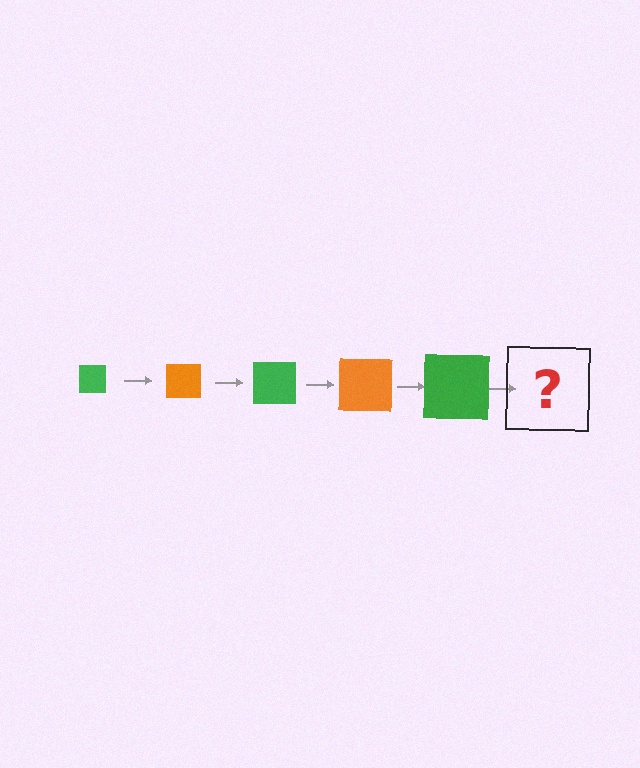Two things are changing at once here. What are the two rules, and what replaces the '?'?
The two rules are that the square grows larger each step and the color cycles through green and orange. The '?' should be an orange square, larger than the previous one.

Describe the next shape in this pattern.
It should be an orange square, larger than the previous one.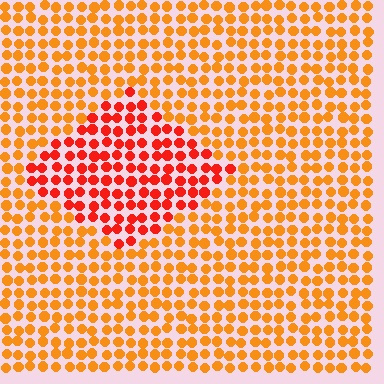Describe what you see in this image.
The image is filled with small orange elements in a uniform arrangement. A diamond-shaped region is visible where the elements are tinted to a slightly different hue, forming a subtle color boundary.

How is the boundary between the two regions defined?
The boundary is defined purely by a slight shift in hue (about 31 degrees). Spacing, size, and orientation are identical on both sides.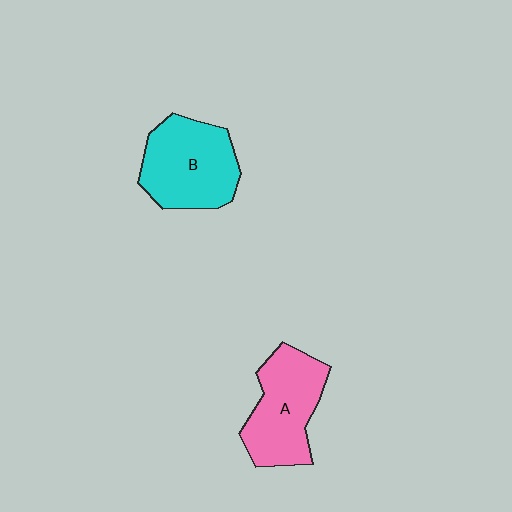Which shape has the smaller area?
Shape A (pink).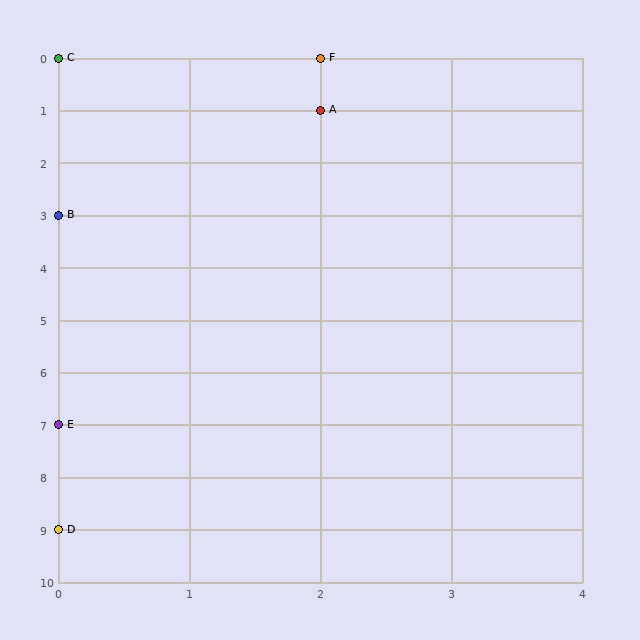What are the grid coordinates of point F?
Point F is at grid coordinates (2, 0).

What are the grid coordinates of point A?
Point A is at grid coordinates (2, 1).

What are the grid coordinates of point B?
Point B is at grid coordinates (0, 3).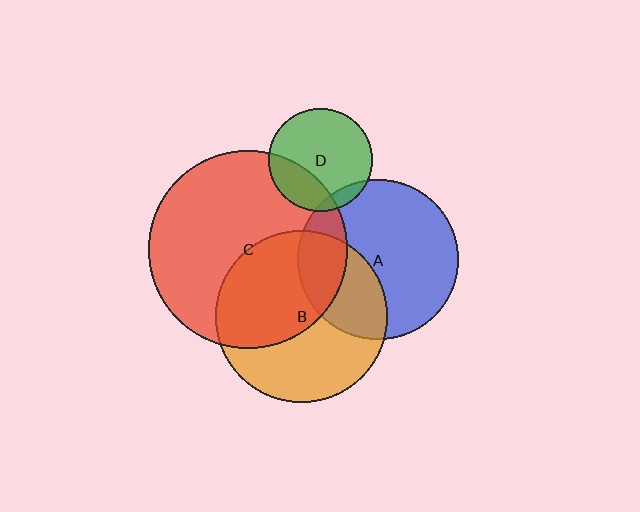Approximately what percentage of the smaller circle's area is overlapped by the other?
Approximately 10%.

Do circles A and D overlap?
Yes.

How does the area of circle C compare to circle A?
Approximately 1.5 times.